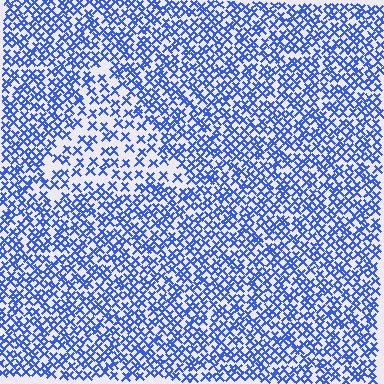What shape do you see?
I see a triangle.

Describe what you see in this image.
The image contains small blue elements arranged at two different densities. A triangle-shaped region is visible where the elements are less densely packed than the surrounding area.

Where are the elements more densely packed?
The elements are more densely packed outside the triangle boundary.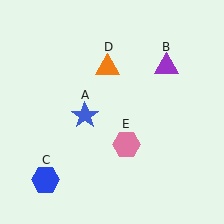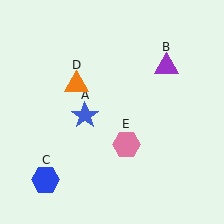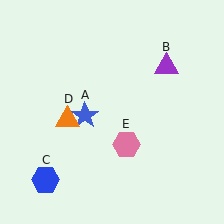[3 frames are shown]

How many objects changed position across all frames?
1 object changed position: orange triangle (object D).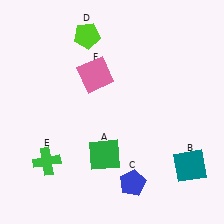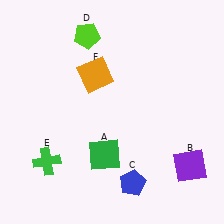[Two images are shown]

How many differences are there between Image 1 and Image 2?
There are 2 differences between the two images.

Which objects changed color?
B changed from teal to purple. F changed from pink to orange.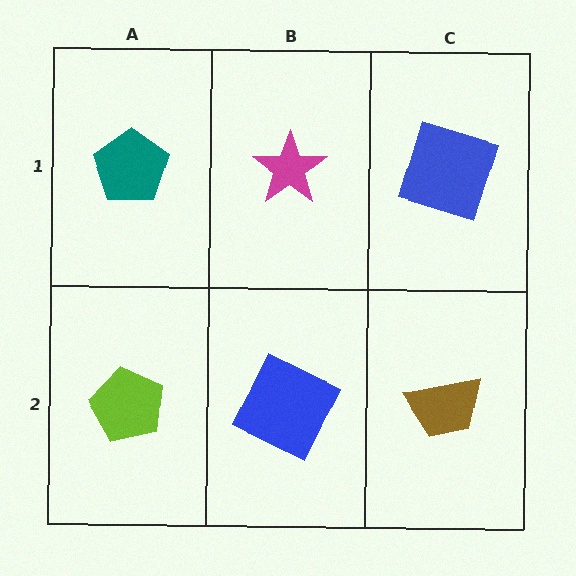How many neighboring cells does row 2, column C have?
2.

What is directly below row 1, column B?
A blue square.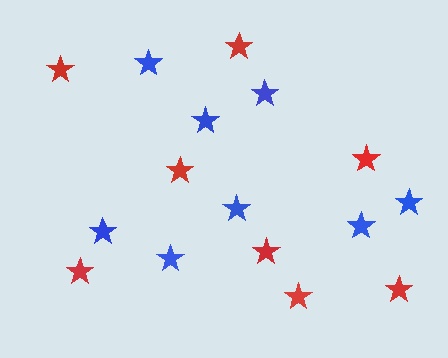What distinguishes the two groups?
There are 2 groups: one group of red stars (8) and one group of blue stars (8).